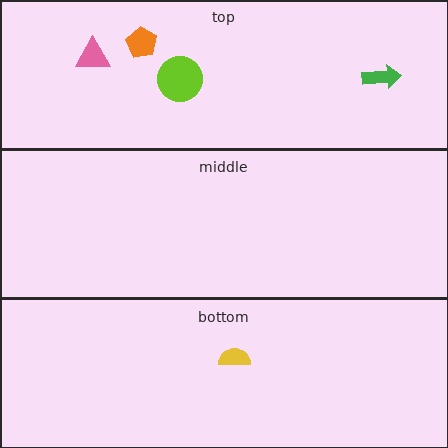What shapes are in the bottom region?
The yellow semicircle.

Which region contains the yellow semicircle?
The bottom region.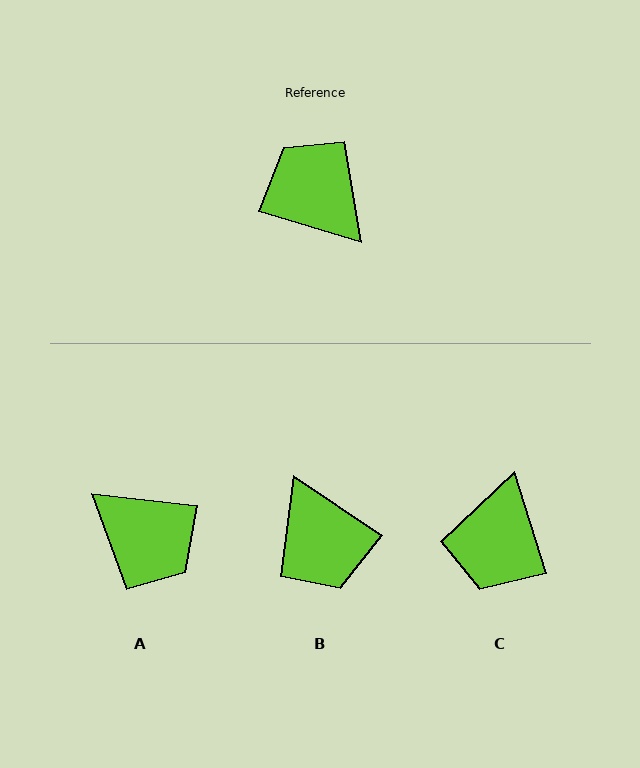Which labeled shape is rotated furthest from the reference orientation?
A, about 170 degrees away.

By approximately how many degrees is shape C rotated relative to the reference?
Approximately 124 degrees counter-clockwise.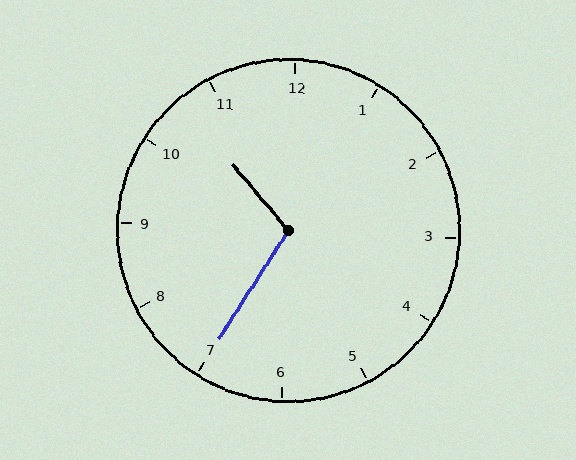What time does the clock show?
10:35.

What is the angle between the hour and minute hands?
Approximately 108 degrees.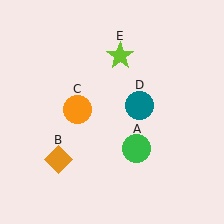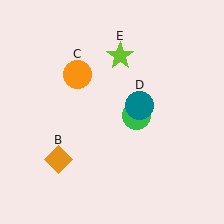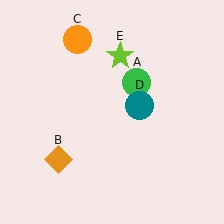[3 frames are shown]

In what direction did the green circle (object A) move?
The green circle (object A) moved up.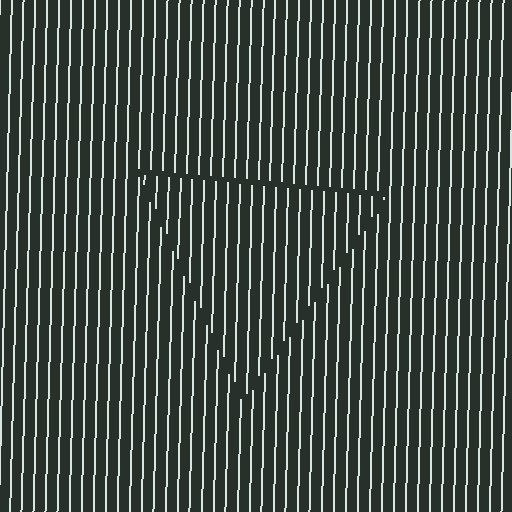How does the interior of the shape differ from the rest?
The interior of the shape contains the same grating, shifted by half a period — the contour is defined by the phase discontinuity where line-ends from the inner and outer gratings abut.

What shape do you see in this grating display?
An illusory triangle. The interior of the shape contains the same grating, shifted by half a period — the contour is defined by the phase discontinuity where line-ends from the inner and outer gratings abut.